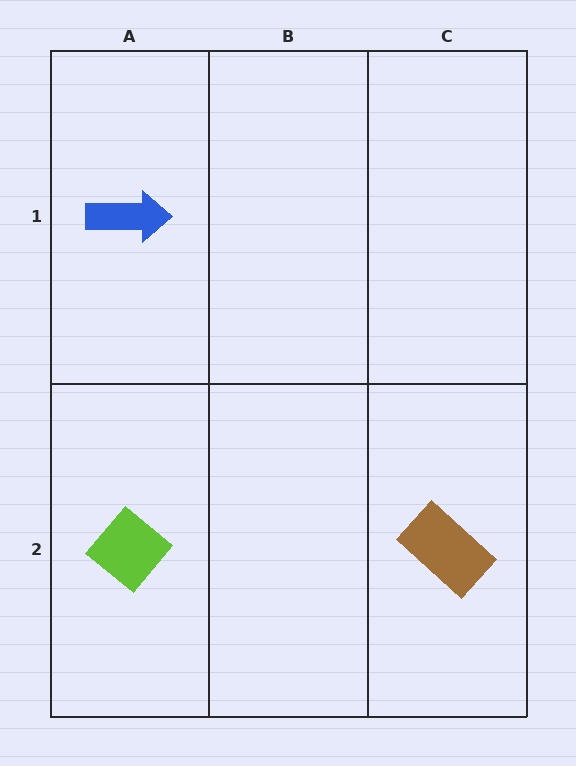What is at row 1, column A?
A blue arrow.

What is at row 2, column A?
A lime diamond.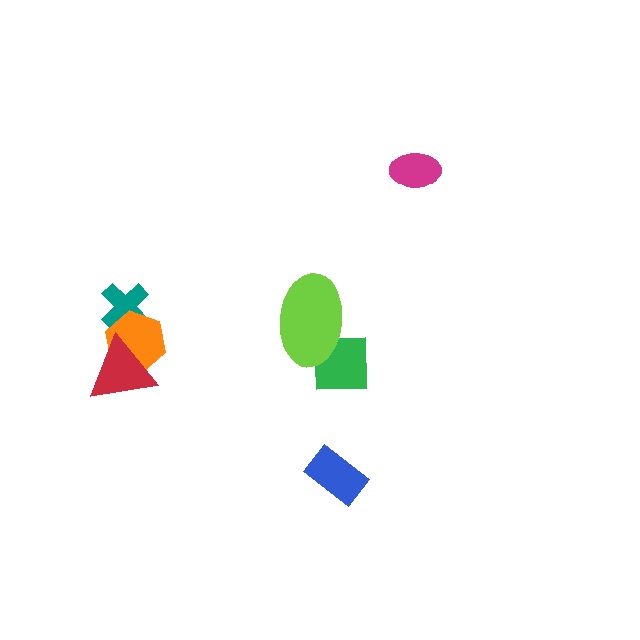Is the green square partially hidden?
Yes, it is partially covered by another shape.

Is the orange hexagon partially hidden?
Yes, it is partially covered by another shape.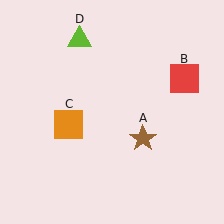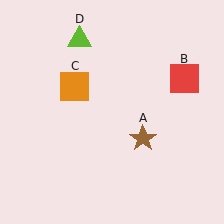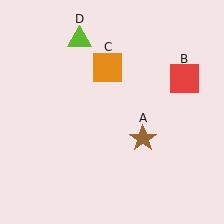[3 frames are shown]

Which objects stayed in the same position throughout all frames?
Brown star (object A) and red square (object B) and lime triangle (object D) remained stationary.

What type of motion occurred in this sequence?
The orange square (object C) rotated clockwise around the center of the scene.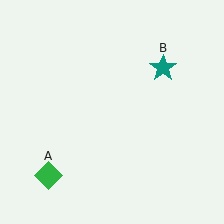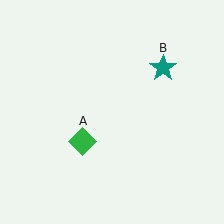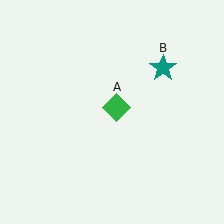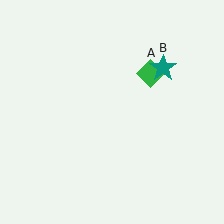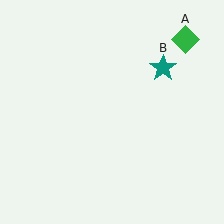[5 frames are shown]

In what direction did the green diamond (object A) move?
The green diamond (object A) moved up and to the right.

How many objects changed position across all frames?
1 object changed position: green diamond (object A).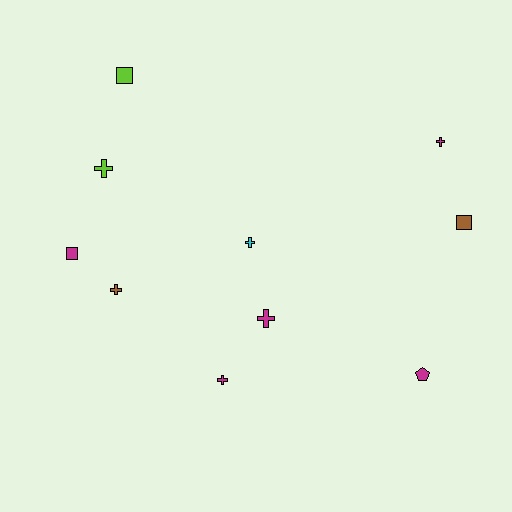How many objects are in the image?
There are 10 objects.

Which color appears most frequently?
Magenta, with 5 objects.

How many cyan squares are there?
There are no cyan squares.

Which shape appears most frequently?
Cross, with 6 objects.